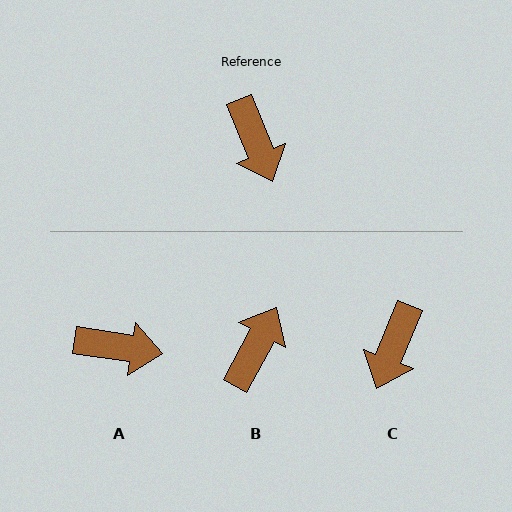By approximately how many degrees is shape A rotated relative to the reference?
Approximately 60 degrees counter-clockwise.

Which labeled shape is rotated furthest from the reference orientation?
B, about 130 degrees away.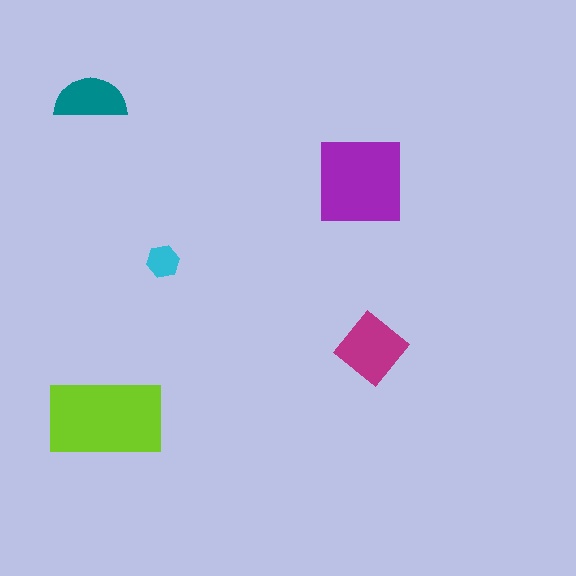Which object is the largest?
The lime rectangle.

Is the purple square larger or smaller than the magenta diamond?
Larger.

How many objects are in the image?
There are 5 objects in the image.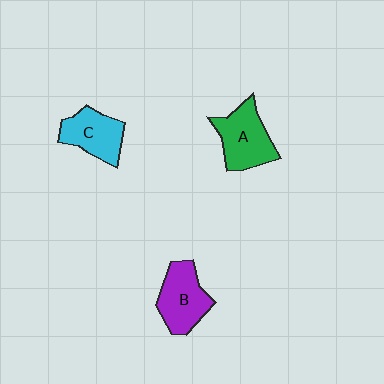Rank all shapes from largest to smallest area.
From largest to smallest: A (green), B (purple), C (cyan).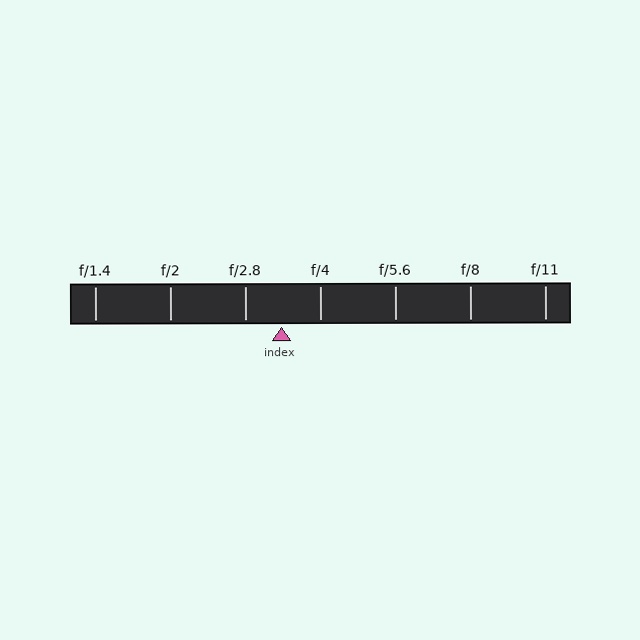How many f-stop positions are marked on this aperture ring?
There are 7 f-stop positions marked.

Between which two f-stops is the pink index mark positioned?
The index mark is between f/2.8 and f/4.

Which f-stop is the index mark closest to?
The index mark is closest to f/2.8.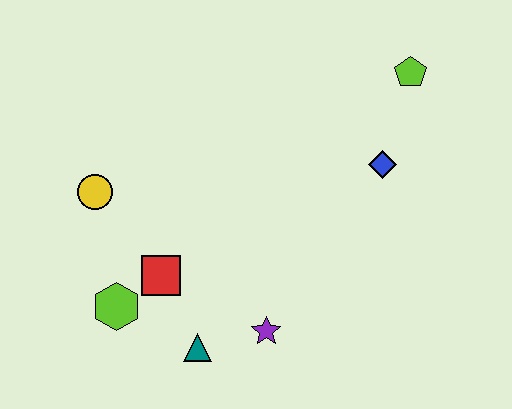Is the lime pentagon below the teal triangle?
No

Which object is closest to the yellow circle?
The red square is closest to the yellow circle.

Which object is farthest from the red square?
The lime pentagon is farthest from the red square.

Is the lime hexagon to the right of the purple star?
No